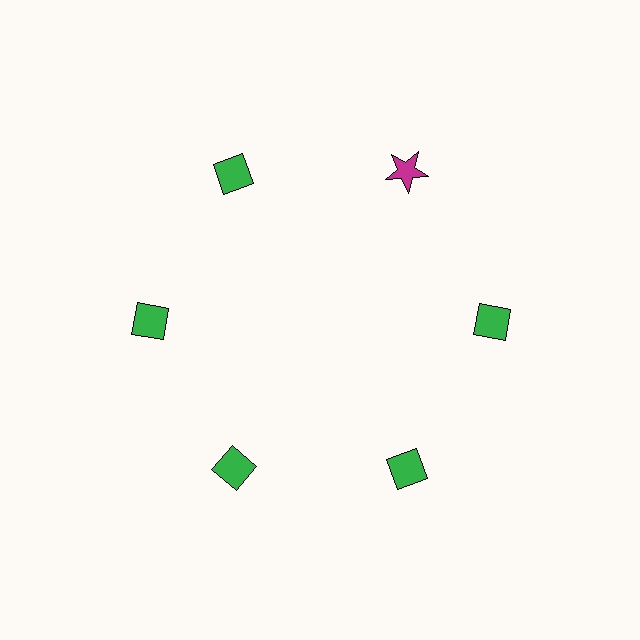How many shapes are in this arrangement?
There are 6 shapes arranged in a ring pattern.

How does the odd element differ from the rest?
It differs in both color (magenta instead of green) and shape (star instead of diamond).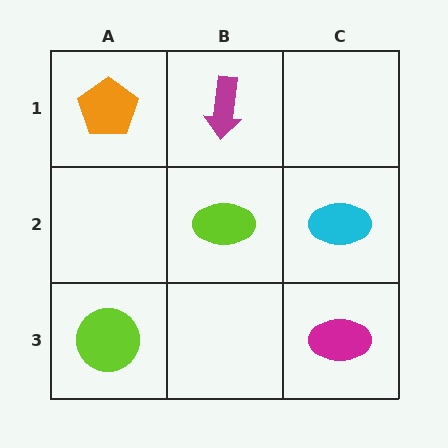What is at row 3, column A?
A lime circle.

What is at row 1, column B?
A magenta arrow.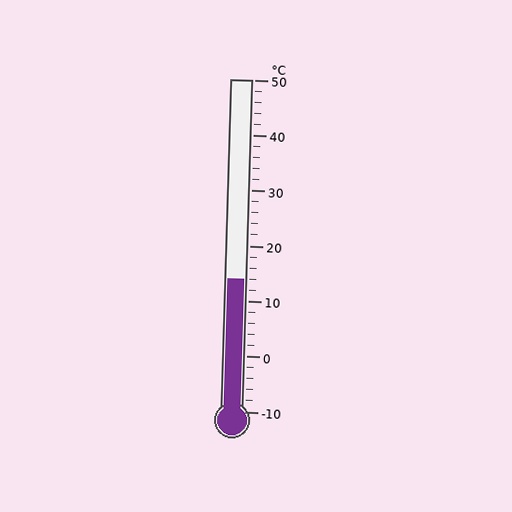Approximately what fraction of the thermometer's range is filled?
The thermometer is filled to approximately 40% of its range.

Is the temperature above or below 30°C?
The temperature is below 30°C.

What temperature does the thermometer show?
The thermometer shows approximately 14°C.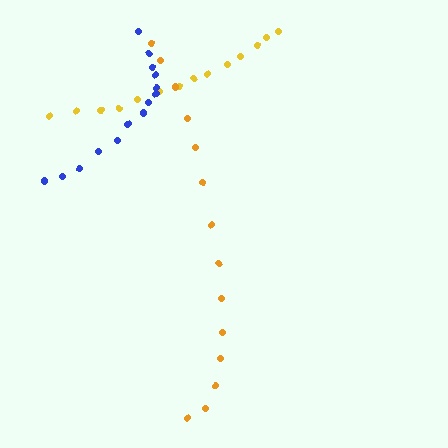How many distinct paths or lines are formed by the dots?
There are 3 distinct paths.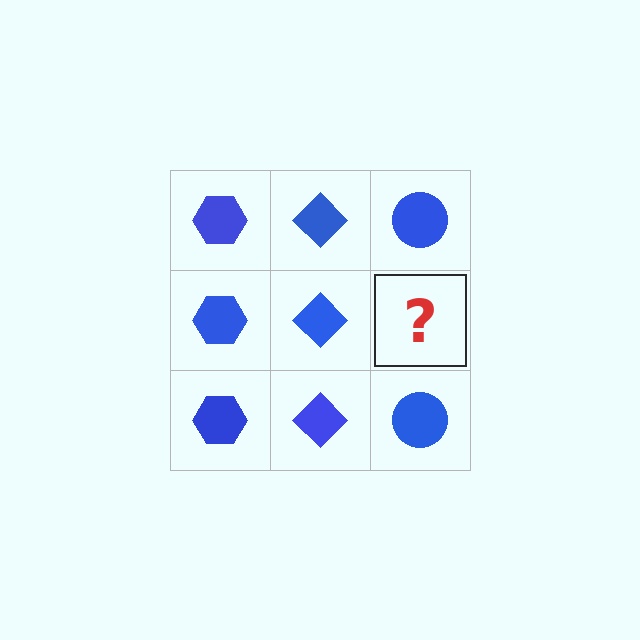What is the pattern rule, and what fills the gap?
The rule is that each column has a consistent shape. The gap should be filled with a blue circle.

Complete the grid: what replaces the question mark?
The question mark should be replaced with a blue circle.